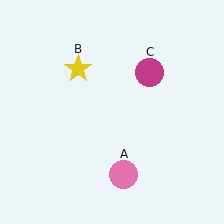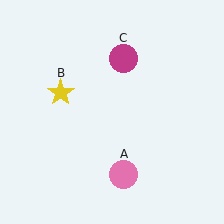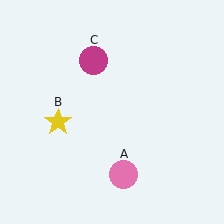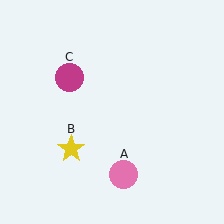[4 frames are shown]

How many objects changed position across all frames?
2 objects changed position: yellow star (object B), magenta circle (object C).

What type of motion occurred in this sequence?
The yellow star (object B), magenta circle (object C) rotated counterclockwise around the center of the scene.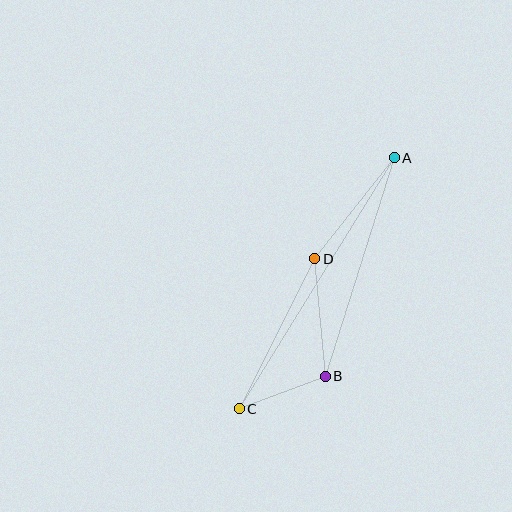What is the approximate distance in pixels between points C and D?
The distance between C and D is approximately 168 pixels.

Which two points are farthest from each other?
Points A and C are farthest from each other.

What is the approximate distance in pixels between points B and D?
The distance between B and D is approximately 118 pixels.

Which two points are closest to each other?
Points B and C are closest to each other.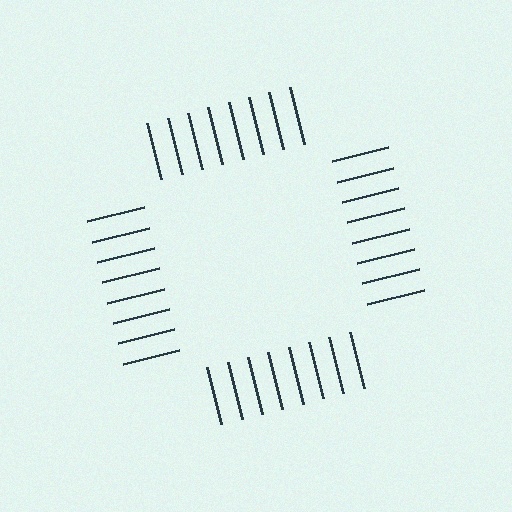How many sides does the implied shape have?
4 sides — the line-ends trace a square.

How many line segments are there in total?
32 — 8 along each of the 4 edges.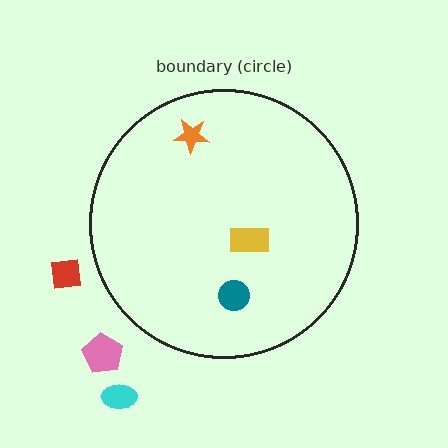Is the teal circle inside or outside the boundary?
Inside.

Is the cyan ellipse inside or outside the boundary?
Outside.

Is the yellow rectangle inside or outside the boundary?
Inside.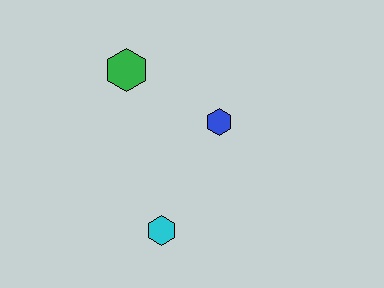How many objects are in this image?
There are 3 objects.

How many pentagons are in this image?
There are no pentagons.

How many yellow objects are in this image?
There are no yellow objects.